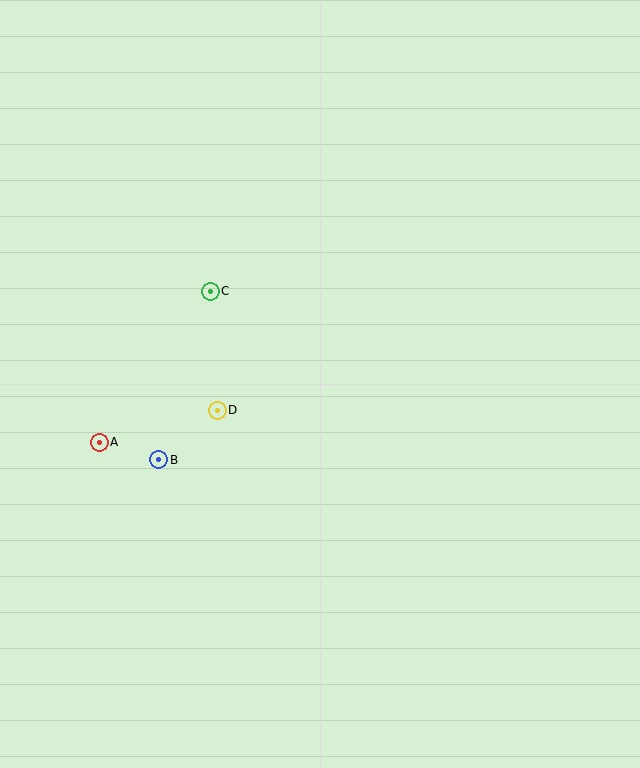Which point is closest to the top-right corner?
Point C is closest to the top-right corner.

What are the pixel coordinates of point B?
Point B is at (159, 460).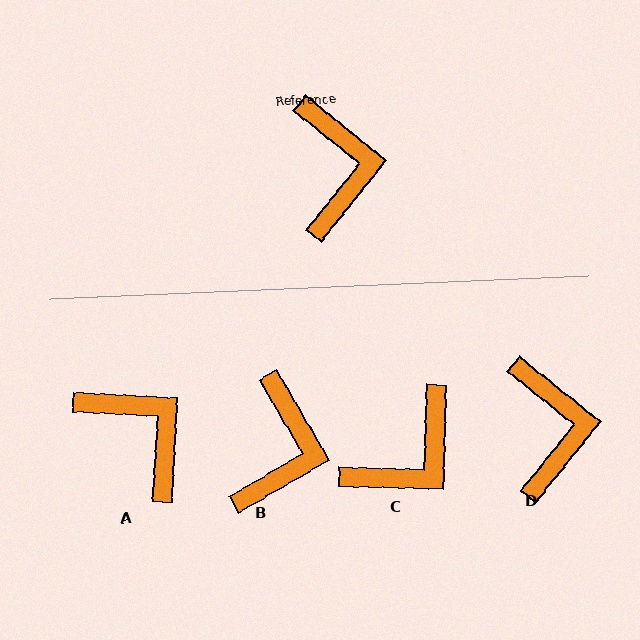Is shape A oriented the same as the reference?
No, it is off by about 36 degrees.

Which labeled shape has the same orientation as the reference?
D.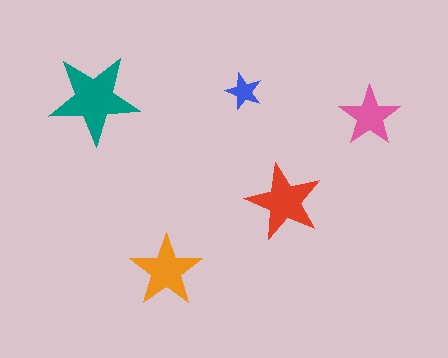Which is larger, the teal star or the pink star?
The teal one.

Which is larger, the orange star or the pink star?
The orange one.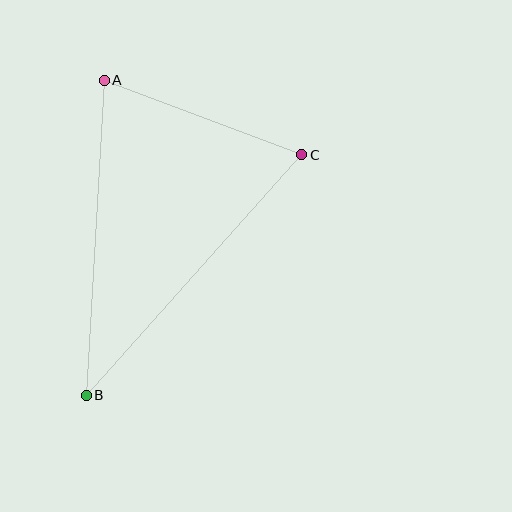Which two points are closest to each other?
Points A and C are closest to each other.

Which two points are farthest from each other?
Points B and C are farthest from each other.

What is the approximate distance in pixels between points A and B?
The distance between A and B is approximately 316 pixels.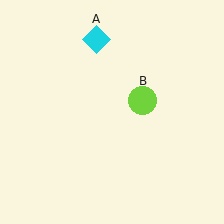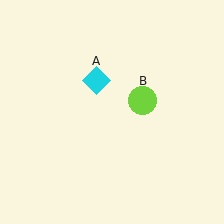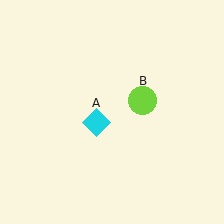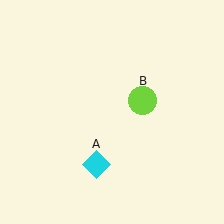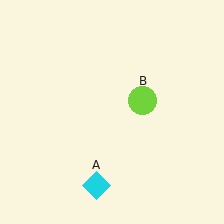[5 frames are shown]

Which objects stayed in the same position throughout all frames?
Lime circle (object B) remained stationary.